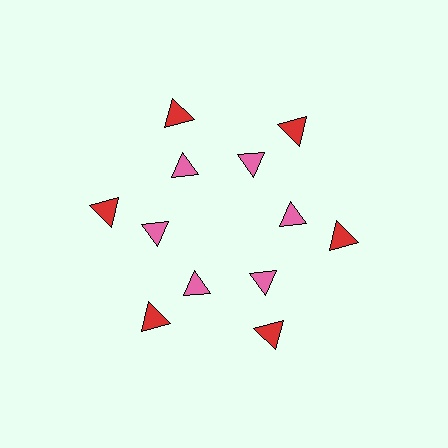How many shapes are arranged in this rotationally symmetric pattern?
There are 12 shapes, arranged in 6 groups of 2.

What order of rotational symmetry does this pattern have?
This pattern has 6-fold rotational symmetry.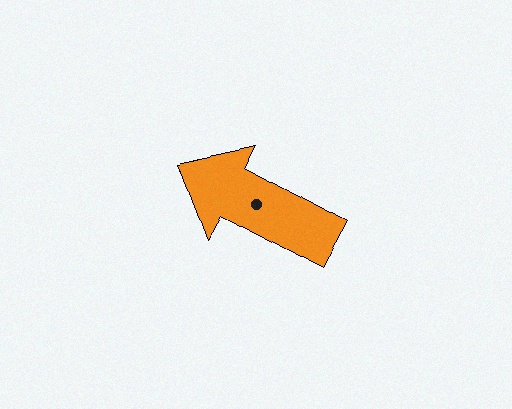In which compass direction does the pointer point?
Northwest.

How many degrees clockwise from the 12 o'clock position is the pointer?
Approximately 298 degrees.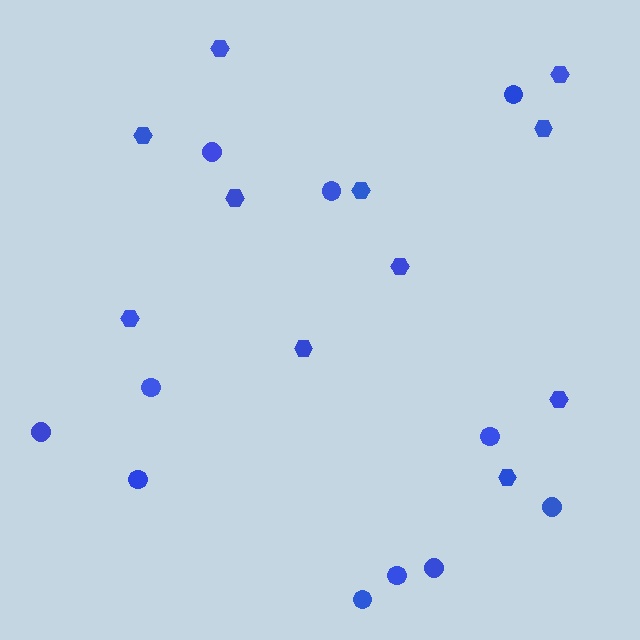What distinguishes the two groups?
There are 2 groups: one group of hexagons (11) and one group of circles (11).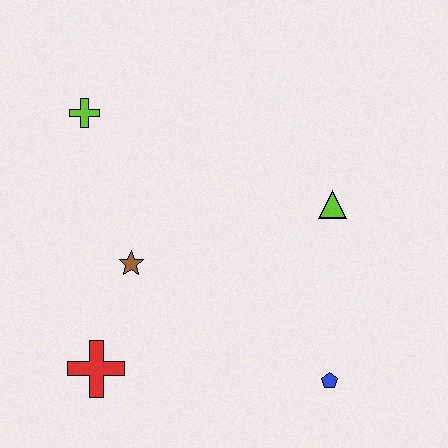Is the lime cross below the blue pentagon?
No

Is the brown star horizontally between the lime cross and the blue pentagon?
Yes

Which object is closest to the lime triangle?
The blue pentagon is closest to the lime triangle.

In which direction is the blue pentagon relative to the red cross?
The blue pentagon is to the right of the red cross.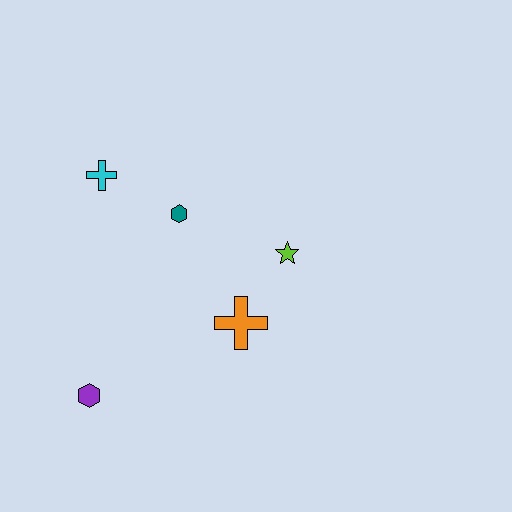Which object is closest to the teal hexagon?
The cyan cross is closest to the teal hexagon.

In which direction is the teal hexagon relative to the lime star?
The teal hexagon is to the left of the lime star.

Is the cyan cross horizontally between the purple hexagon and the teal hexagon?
Yes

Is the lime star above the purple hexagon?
Yes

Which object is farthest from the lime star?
The purple hexagon is farthest from the lime star.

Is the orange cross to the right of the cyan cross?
Yes